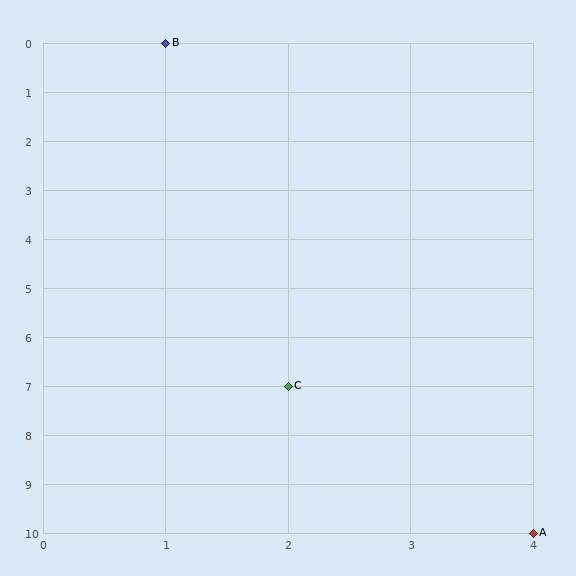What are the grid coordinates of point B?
Point B is at grid coordinates (1, 0).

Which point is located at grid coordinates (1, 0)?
Point B is at (1, 0).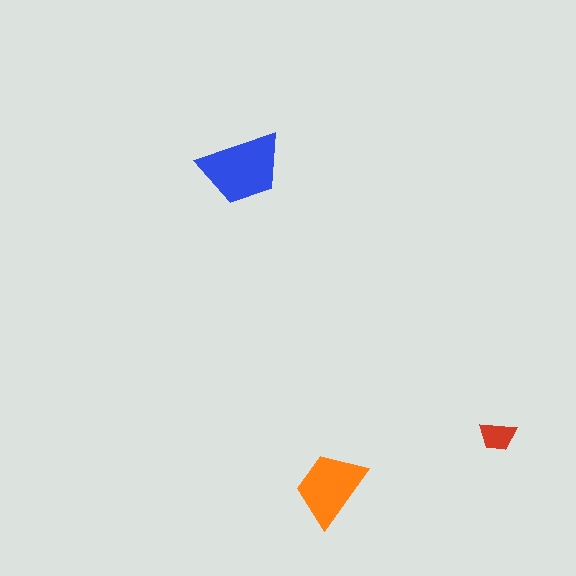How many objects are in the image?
There are 3 objects in the image.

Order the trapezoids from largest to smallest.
the blue one, the orange one, the red one.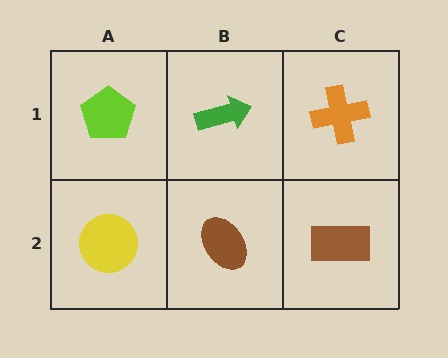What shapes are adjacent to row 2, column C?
An orange cross (row 1, column C), a brown ellipse (row 2, column B).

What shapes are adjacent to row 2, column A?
A lime pentagon (row 1, column A), a brown ellipse (row 2, column B).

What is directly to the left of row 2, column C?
A brown ellipse.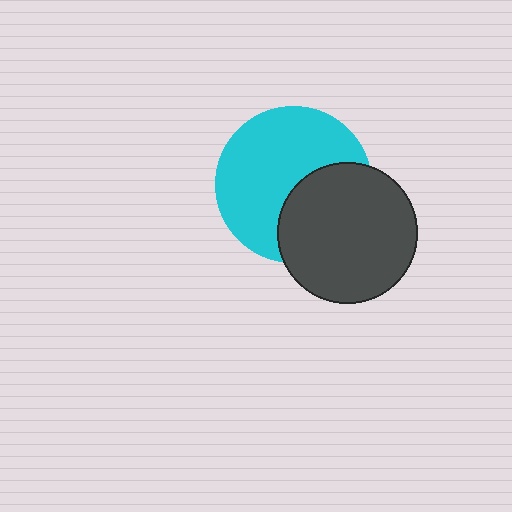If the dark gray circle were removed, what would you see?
You would see the complete cyan circle.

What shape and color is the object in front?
The object in front is a dark gray circle.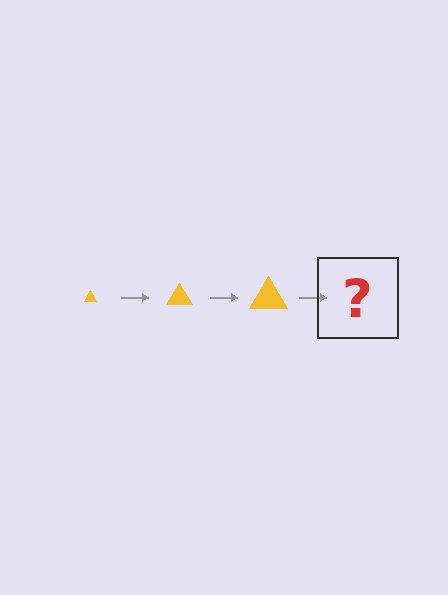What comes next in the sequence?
The next element should be a yellow triangle, larger than the previous one.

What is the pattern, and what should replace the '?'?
The pattern is that the triangle gets progressively larger each step. The '?' should be a yellow triangle, larger than the previous one.